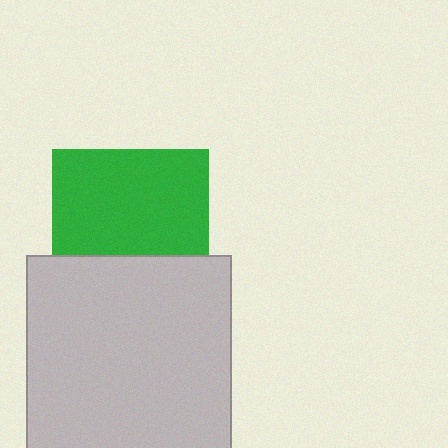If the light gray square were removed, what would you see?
You would see the complete green square.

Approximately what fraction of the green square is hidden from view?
Roughly 32% of the green square is hidden behind the light gray square.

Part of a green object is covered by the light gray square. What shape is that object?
It is a square.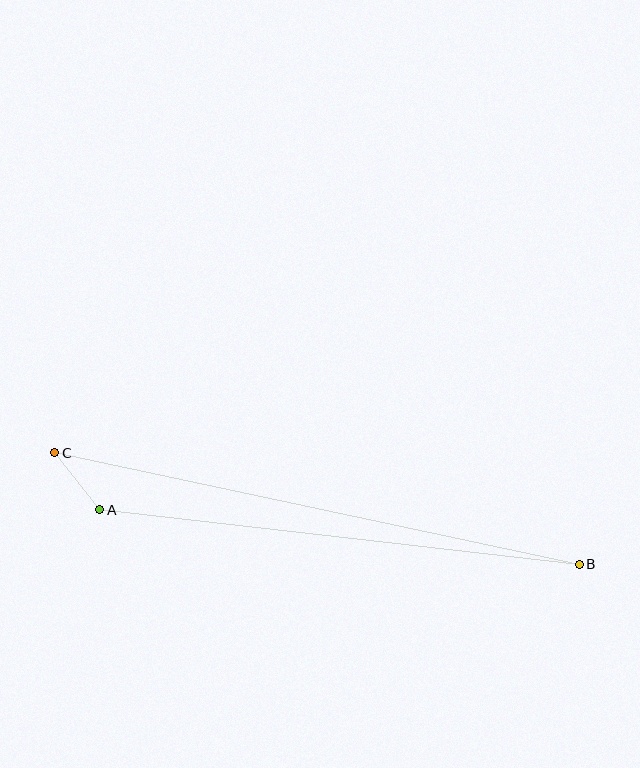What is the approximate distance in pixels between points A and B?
The distance between A and B is approximately 483 pixels.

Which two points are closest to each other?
Points A and C are closest to each other.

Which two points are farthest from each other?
Points B and C are farthest from each other.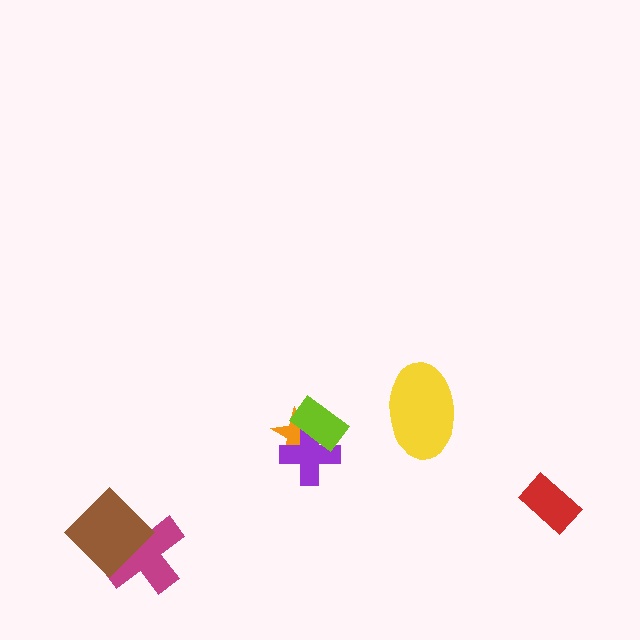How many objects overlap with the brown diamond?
1 object overlaps with the brown diamond.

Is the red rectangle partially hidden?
No, no other shape covers it.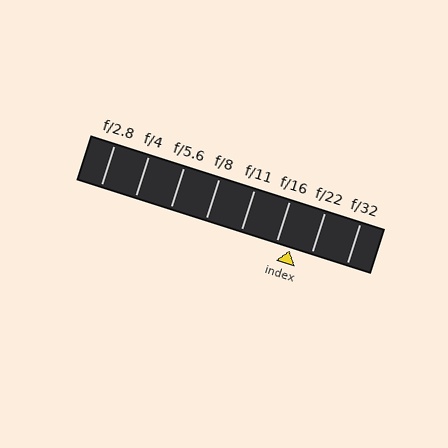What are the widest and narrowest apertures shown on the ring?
The widest aperture shown is f/2.8 and the narrowest is f/32.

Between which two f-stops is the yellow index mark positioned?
The index mark is between f/16 and f/22.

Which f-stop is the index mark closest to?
The index mark is closest to f/16.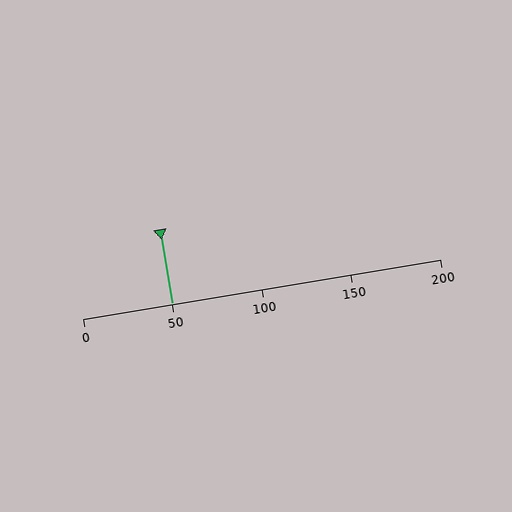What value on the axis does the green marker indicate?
The marker indicates approximately 50.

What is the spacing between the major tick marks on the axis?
The major ticks are spaced 50 apart.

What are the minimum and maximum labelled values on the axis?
The axis runs from 0 to 200.